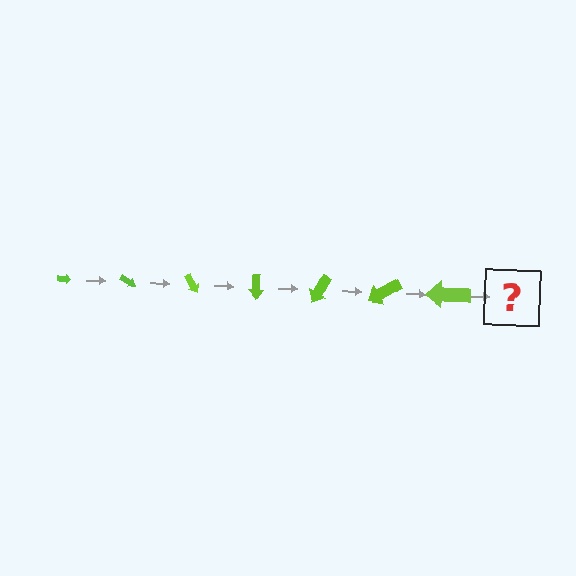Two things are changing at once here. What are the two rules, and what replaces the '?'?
The two rules are that the arrow grows larger each step and it rotates 30 degrees each step. The '?' should be an arrow, larger than the previous one and rotated 210 degrees from the start.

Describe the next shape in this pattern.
It should be an arrow, larger than the previous one and rotated 210 degrees from the start.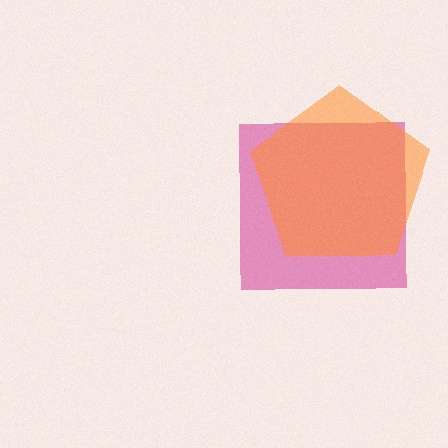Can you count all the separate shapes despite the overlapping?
Yes, there are 2 separate shapes.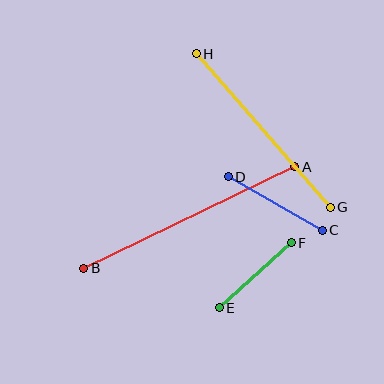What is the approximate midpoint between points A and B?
The midpoint is at approximately (189, 218) pixels.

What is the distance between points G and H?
The distance is approximately 204 pixels.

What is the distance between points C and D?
The distance is approximately 108 pixels.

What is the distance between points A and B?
The distance is approximately 234 pixels.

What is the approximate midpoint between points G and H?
The midpoint is at approximately (263, 130) pixels.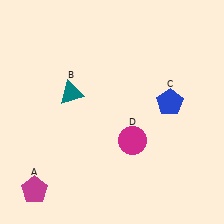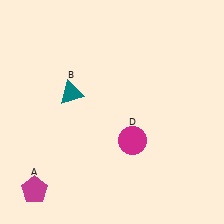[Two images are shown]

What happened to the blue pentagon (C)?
The blue pentagon (C) was removed in Image 2. It was in the top-right area of Image 1.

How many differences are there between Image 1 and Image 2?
There is 1 difference between the two images.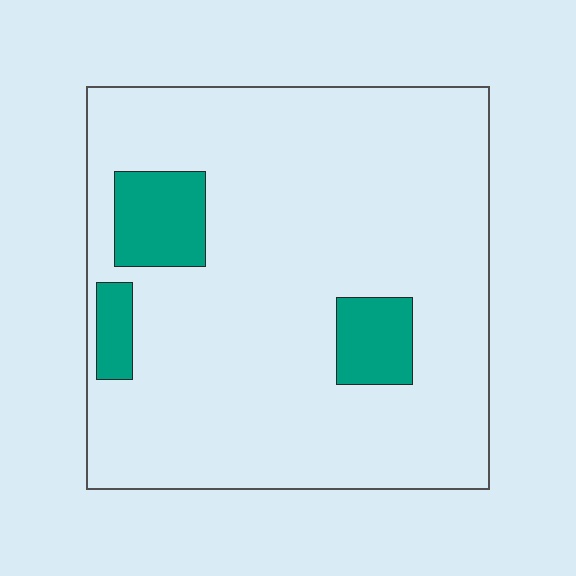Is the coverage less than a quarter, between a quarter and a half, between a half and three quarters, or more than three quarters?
Less than a quarter.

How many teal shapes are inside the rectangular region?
3.